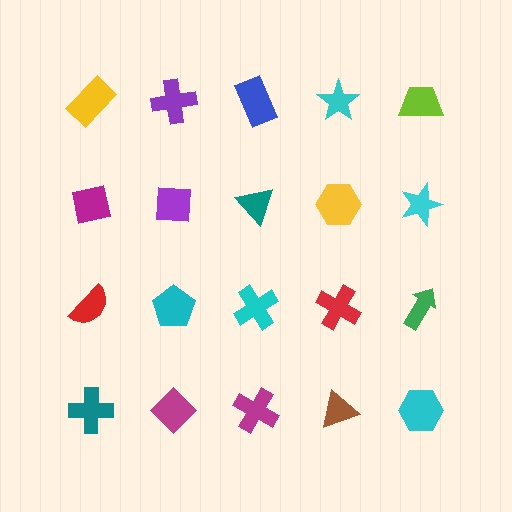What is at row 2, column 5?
A cyan star.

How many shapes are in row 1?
5 shapes.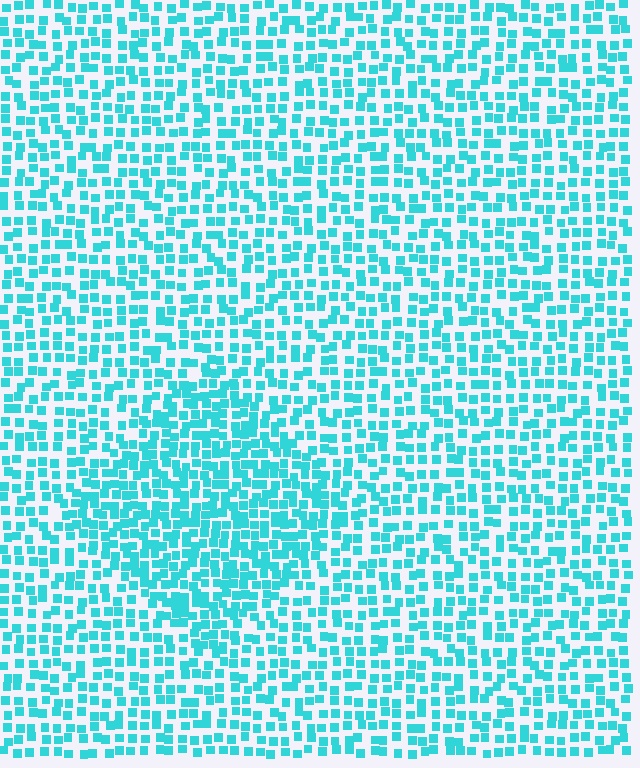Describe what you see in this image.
The image contains small cyan elements arranged at two different densities. A diamond-shaped region is visible where the elements are more densely packed than the surrounding area.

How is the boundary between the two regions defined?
The boundary is defined by a change in element density (approximately 1.6x ratio). All elements are the same color, size, and shape.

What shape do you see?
I see a diamond.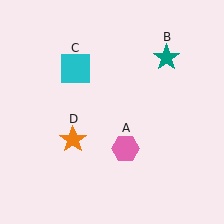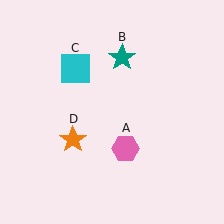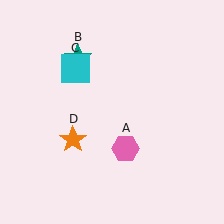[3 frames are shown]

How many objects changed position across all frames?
1 object changed position: teal star (object B).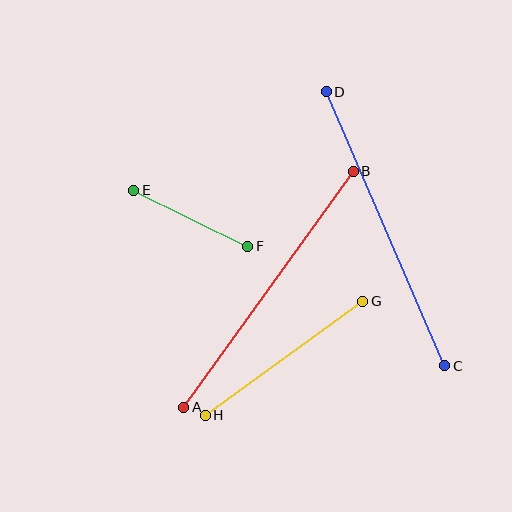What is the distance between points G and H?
The distance is approximately 194 pixels.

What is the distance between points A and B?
The distance is approximately 290 pixels.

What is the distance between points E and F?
The distance is approximately 127 pixels.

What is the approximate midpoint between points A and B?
The midpoint is at approximately (269, 289) pixels.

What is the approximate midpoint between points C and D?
The midpoint is at approximately (386, 229) pixels.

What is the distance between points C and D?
The distance is approximately 298 pixels.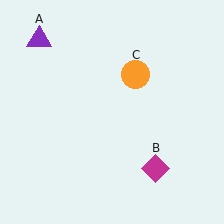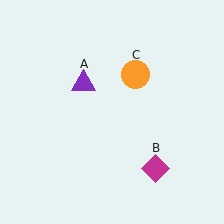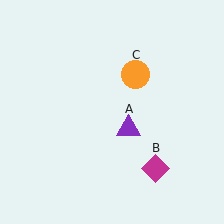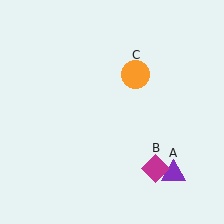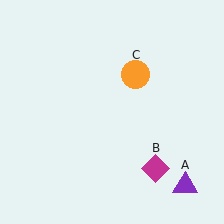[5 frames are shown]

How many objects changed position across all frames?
1 object changed position: purple triangle (object A).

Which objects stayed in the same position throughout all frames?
Magenta diamond (object B) and orange circle (object C) remained stationary.